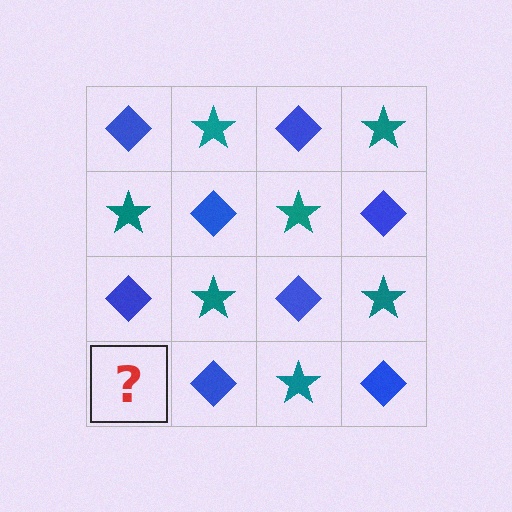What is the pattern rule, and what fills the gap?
The rule is that it alternates blue diamond and teal star in a checkerboard pattern. The gap should be filled with a teal star.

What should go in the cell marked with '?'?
The missing cell should contain a teal star.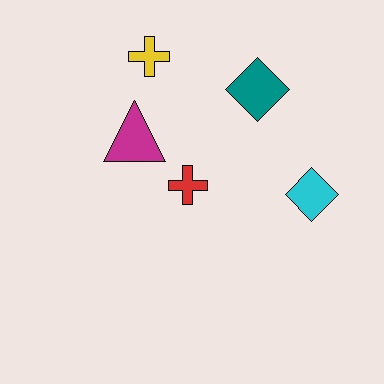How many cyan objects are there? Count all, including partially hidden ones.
There is 1 cyan object.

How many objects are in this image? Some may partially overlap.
There are 5 objects.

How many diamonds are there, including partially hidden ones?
There are 2 diamonds.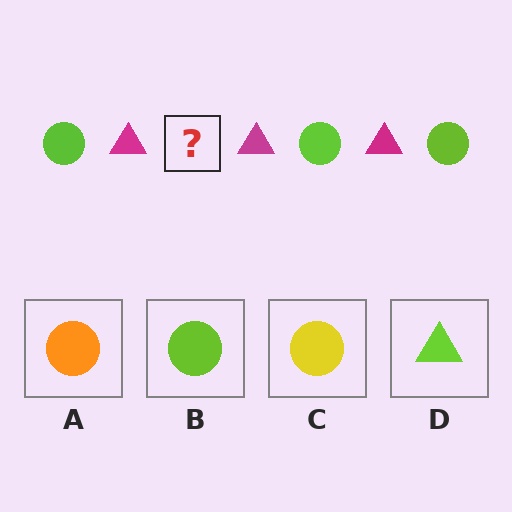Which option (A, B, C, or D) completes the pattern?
B.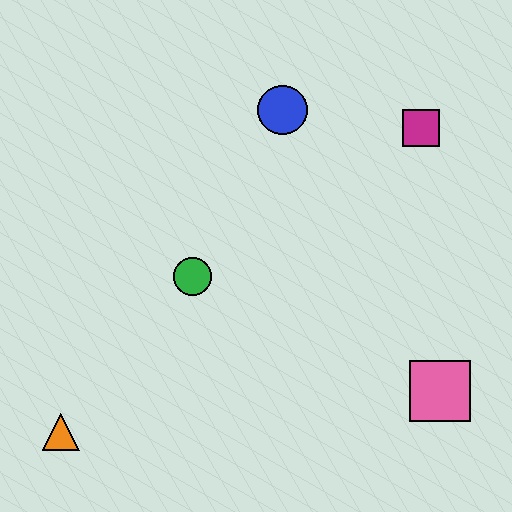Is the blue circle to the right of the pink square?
No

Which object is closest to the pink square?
The magenta square is closest to the pink square.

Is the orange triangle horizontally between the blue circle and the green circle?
No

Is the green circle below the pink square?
No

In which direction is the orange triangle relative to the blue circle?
The orange triangle is below the blue circle.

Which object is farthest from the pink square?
The orange triangle is farthest from the pink square.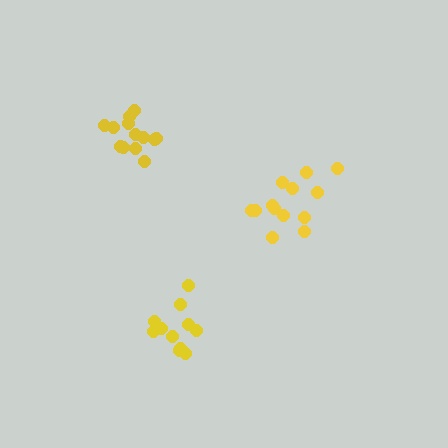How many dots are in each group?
Group 1: 13 dots, Group 2: 11 dots, Group 3: 13 dots (37 total).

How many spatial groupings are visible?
There are 3 spatial groupings.